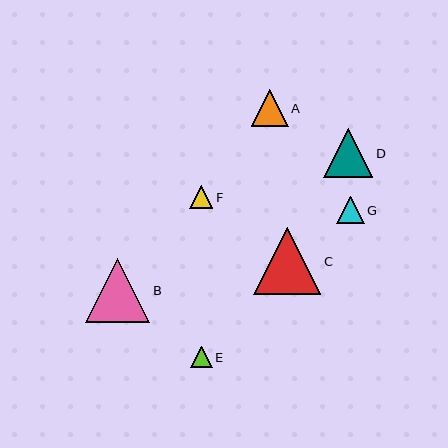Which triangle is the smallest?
Triangle E is the smallest with a size of approximately 22 pixels.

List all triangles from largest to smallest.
From largest to smallest: C, B, D, A, G, F, E.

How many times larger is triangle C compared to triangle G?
Triangle C is approximately 2.5 times the size of triangle G.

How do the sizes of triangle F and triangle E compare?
Triangle F and triangle E are approximately the same size.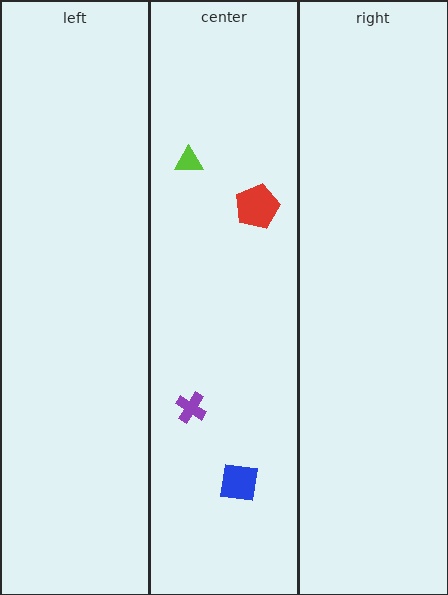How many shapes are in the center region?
4.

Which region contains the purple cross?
The center region.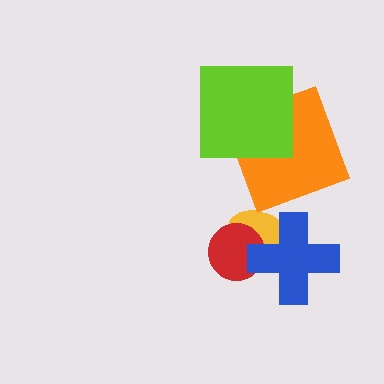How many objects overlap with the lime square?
1 object overlaps with the lime square.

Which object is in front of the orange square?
The lime square is in front of the orange square.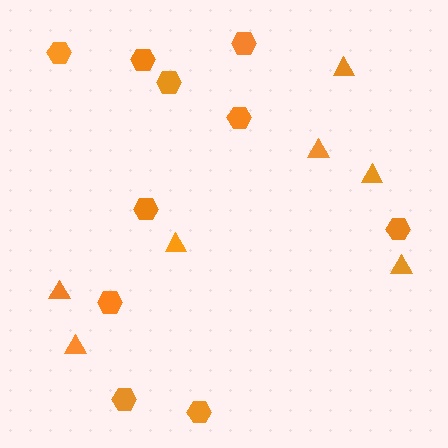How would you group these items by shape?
There are 2 groups: one group of triangles (7) and one group of hexagons (10).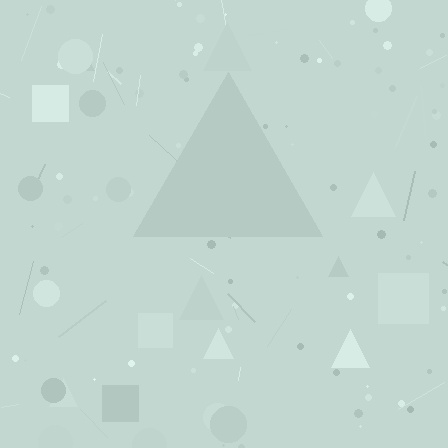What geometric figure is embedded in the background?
A triangle is embedded in the background.